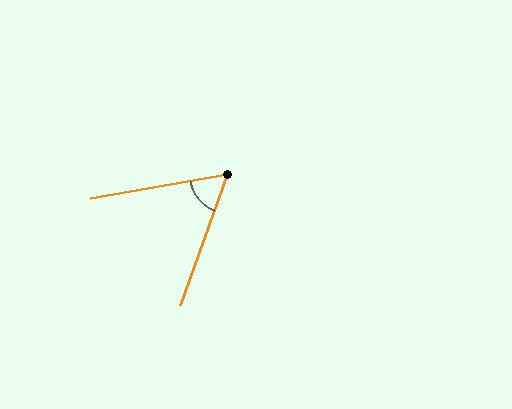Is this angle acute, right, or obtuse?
It is acute.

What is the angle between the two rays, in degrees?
Approximately 60 degrees.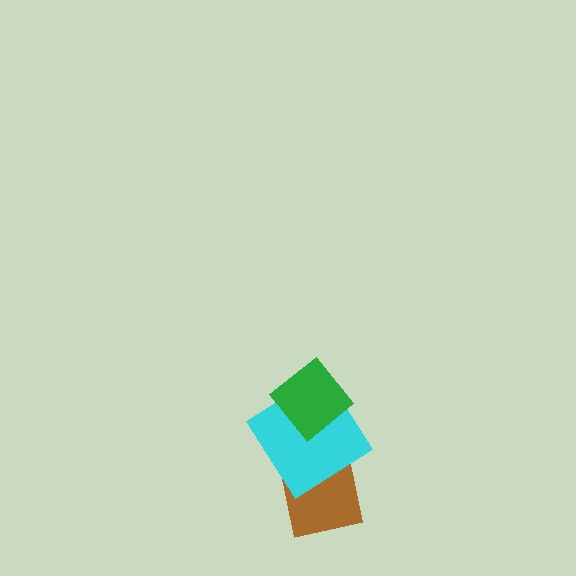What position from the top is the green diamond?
The green diamond is 1st from the top.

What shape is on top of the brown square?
The cyan diamond is on top of the brown square.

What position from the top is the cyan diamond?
The cyan diamond is 2nd from the top.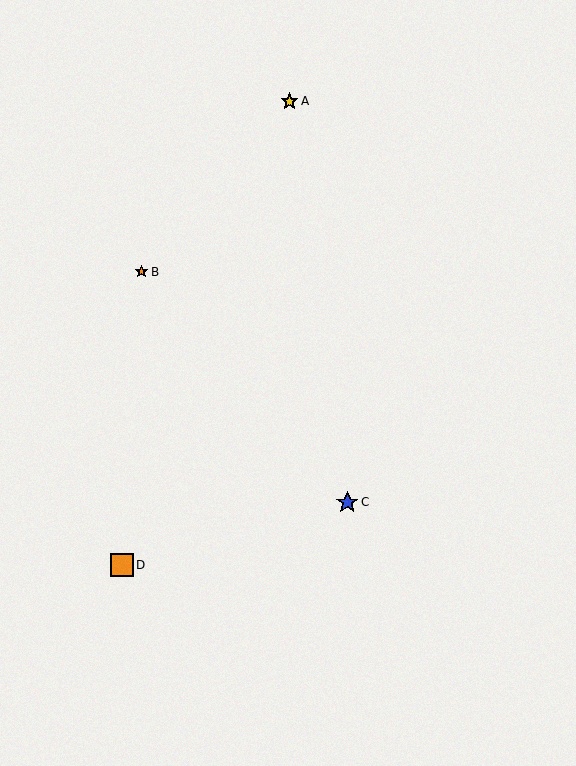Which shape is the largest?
The orange square (labeled D) is the largest.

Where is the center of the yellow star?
The center of the yellow star is at (289, 101).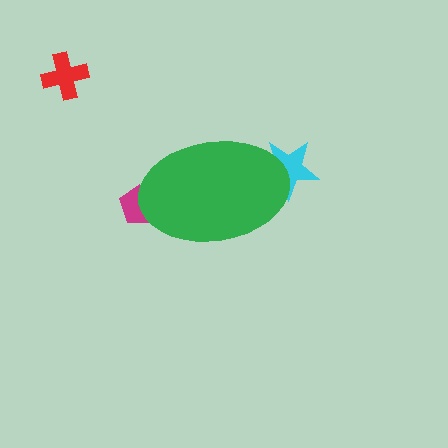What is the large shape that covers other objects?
A green ellipse.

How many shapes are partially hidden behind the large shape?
2 shapes are partially hidden.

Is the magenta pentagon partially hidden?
Yes, the magenta pentagon is partially hidden behind the green ellipse.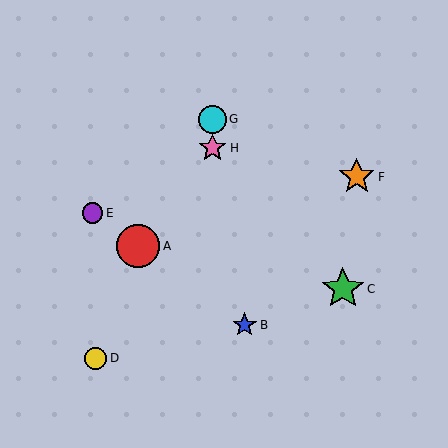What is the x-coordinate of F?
Object F is at x≈357.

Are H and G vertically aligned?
Yes, both are at x≈213.